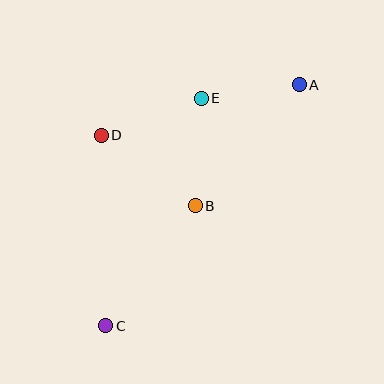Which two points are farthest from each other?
Points A and C are farthest from each other.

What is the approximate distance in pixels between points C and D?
The distance between C and D is approximately 190 pixels.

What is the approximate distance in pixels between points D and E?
The distance between D and E is approximately 107 pixels.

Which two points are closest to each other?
Points A and E are closest to each other.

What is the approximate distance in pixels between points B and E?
The distance between B and E is approximately 108 pixels.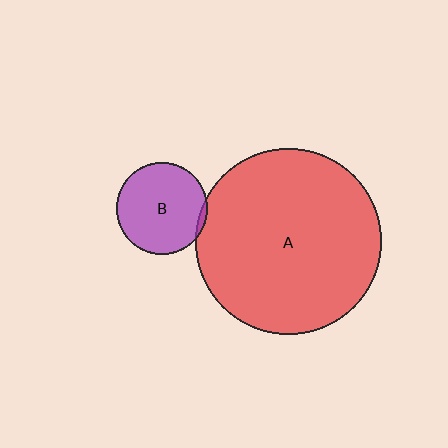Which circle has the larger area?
Circle A (red).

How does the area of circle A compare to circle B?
Approximately 4.1 times.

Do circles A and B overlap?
Yes.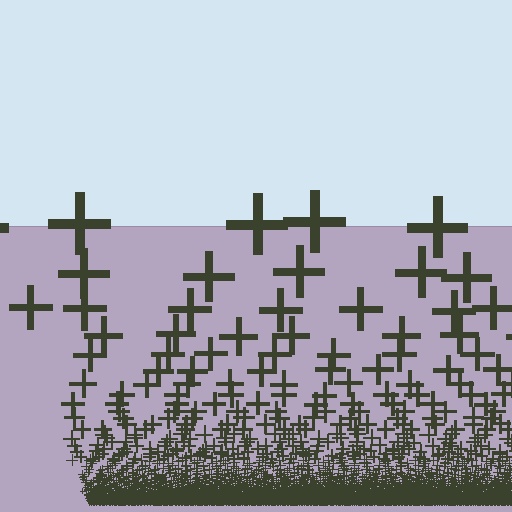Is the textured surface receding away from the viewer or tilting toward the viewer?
The surface appears to tilt toward the viewer. Texture elements get larger and sparser toward the top.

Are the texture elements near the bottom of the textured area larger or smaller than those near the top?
Smaller. The gradient is inverted — elements near the bottom are smaller and denser.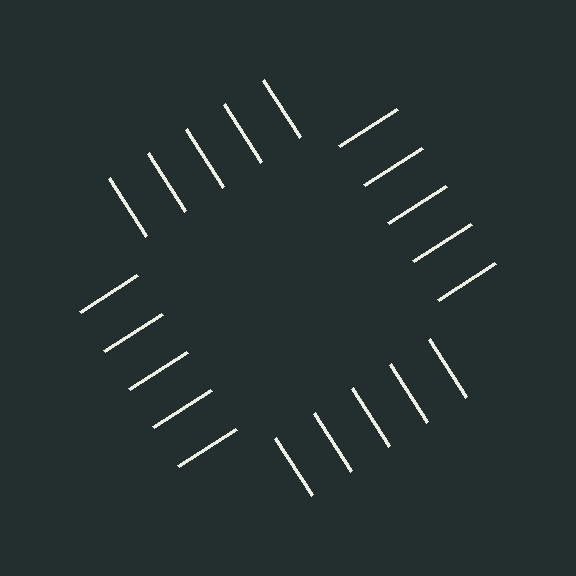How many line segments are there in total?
20 — 5 along each of the 4 edges.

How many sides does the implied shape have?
4 sides — the line-ends trace a square.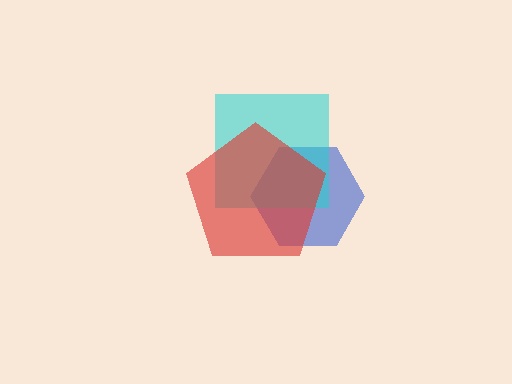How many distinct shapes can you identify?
There are 3 distinct shapes: a blue hexagon, a cyan square, a red pentagon.